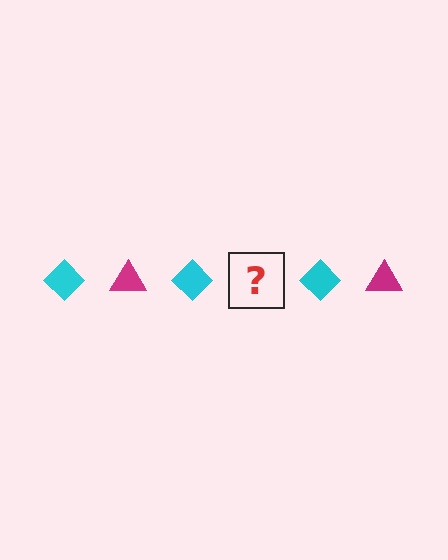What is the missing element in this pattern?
The missing element is a magenta triangle.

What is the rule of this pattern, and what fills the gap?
The rule is that the pattern alternates between cyan diamond and magenta triangle. The gap should be filled with a magenta triangle.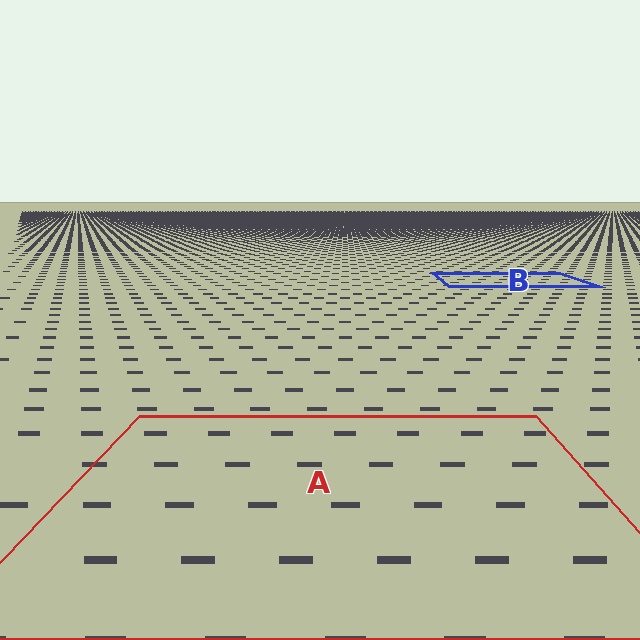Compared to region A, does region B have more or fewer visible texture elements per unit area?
Region B has more texture elements per unit area — they are packed more densely because it is farther away.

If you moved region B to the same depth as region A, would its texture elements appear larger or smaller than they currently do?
They would appear larger. At a closer depth, the same texture elements are projected at a bigger on-screen size.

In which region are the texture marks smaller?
The texture marks are smaller in region B, because it is farther away.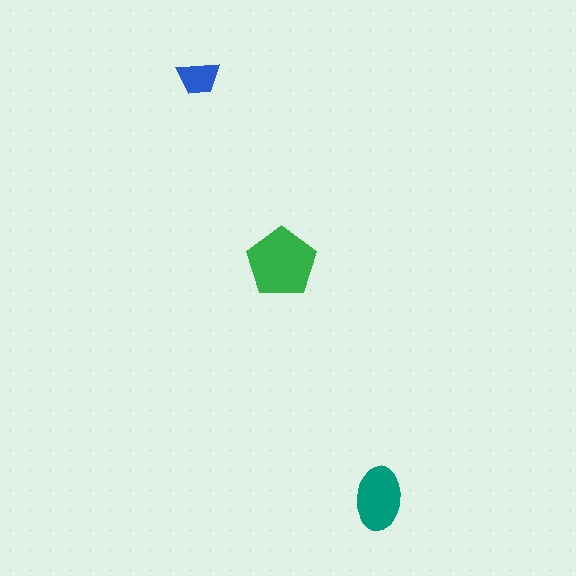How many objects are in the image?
There are 3 objects in the image.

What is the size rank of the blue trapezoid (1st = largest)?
3rd.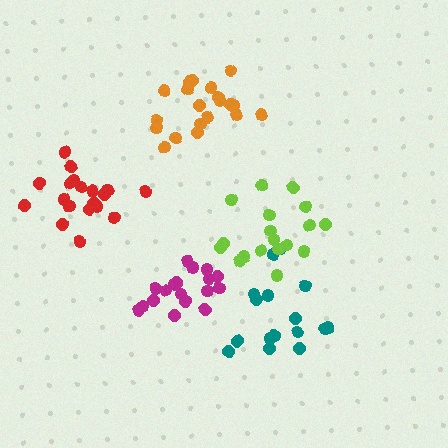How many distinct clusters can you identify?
There are 5 distinct clusters.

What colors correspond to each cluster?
The clusters are colored: teal, magenta, red, lime, orange.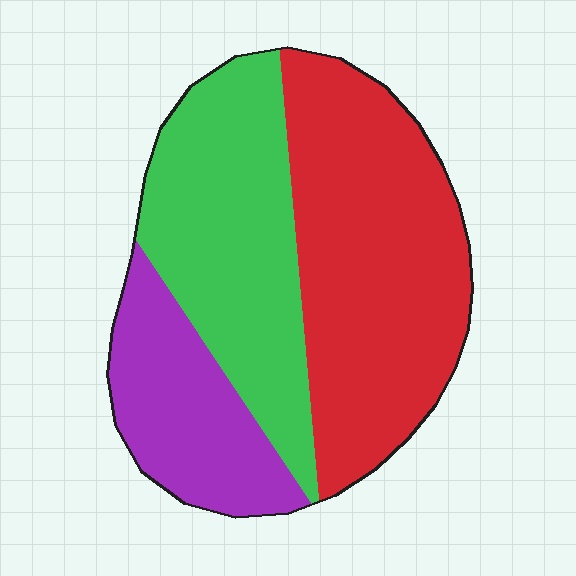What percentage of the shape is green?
Green takes up about one third (1/3) of the shape.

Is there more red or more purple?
Red.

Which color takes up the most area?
Red, at roughly 45%.